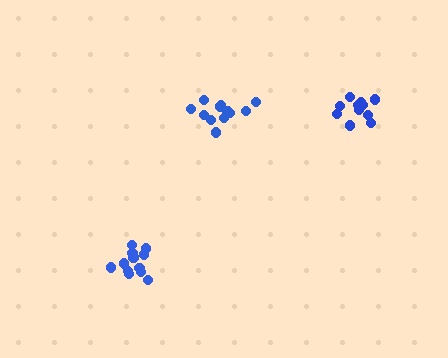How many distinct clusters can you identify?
There are 3 distinct clusters.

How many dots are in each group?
Group 1: 12 dots, Group 2: 12 dots, Group 3: 12 dots (36 total).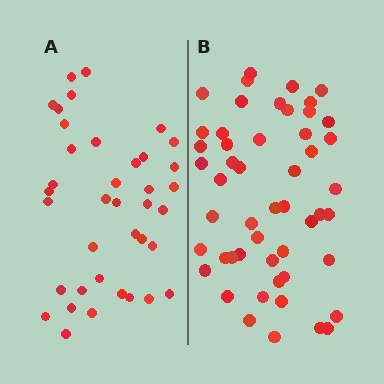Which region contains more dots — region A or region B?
Region B (the right region) has more dots.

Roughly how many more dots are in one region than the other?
Region B has approximately 15 more dots than region A.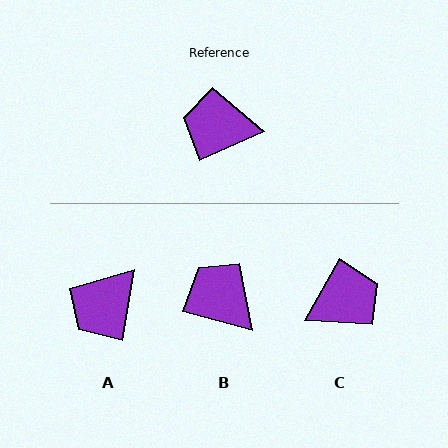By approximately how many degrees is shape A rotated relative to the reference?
Approximately 56 degrees counter-clockwise.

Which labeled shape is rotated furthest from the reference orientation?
C, about 144 degrees away.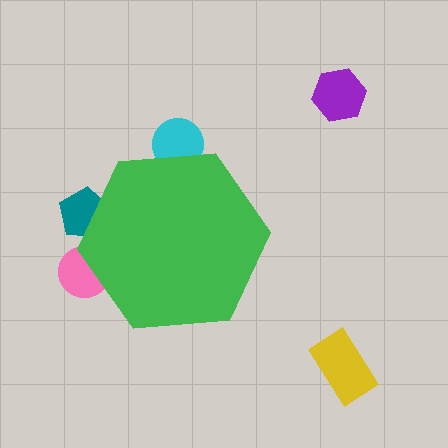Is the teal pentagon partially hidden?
Yes, the teal pentagon is partially hidden behind the green hexagon.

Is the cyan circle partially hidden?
Yes, the cyan circle is partially hidden behind the green hexagon.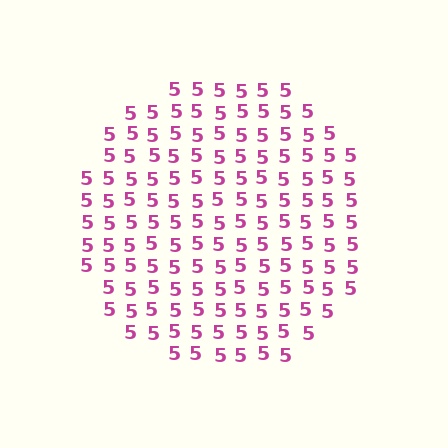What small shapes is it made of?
It is made of small digit 5's.